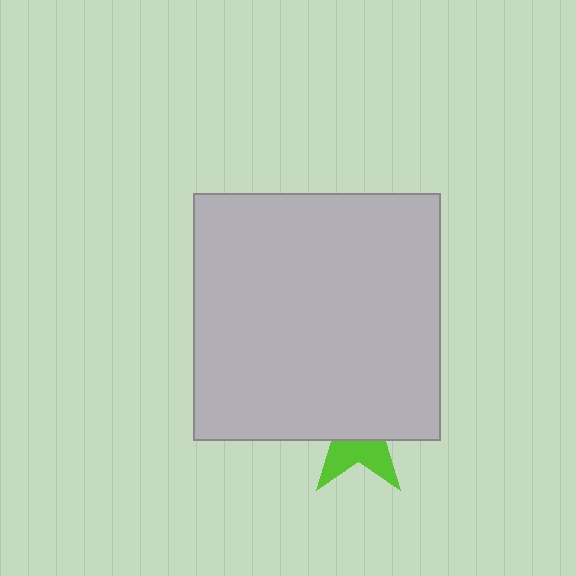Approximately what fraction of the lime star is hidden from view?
Roughly 64% of the lime star is hidden behind the light gray square.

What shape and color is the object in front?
The object in front is a light gray square.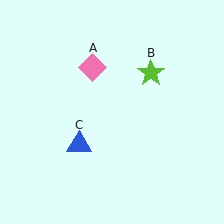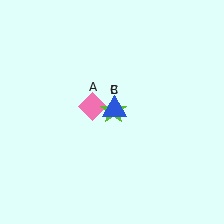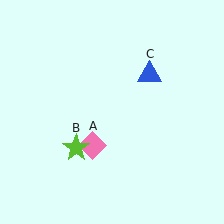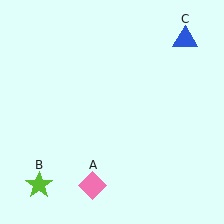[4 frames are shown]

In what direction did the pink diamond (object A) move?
The pink diamond (object A) moved down.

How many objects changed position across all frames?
3 objects changed position: pink diamond (object A), lime star (object B), blue triangle (object C).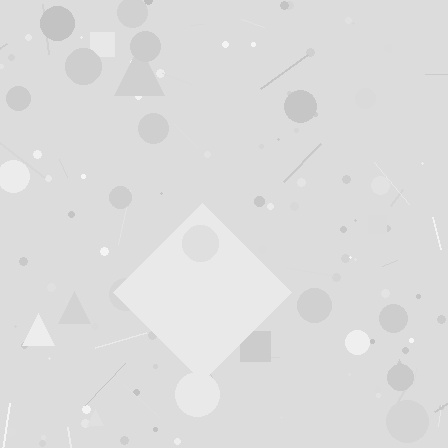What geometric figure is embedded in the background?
A diamond is embedded in the background.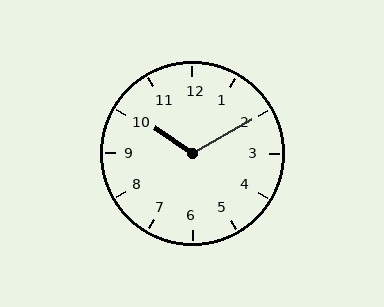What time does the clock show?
10:10.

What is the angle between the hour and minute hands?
Approximately 115 degrees.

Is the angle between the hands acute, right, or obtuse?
It is obtuse.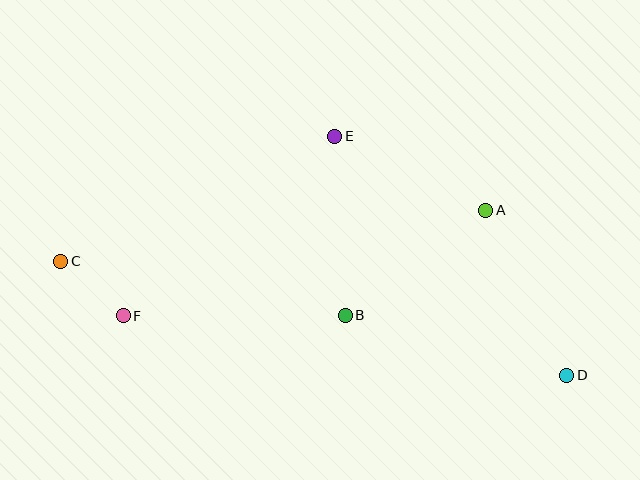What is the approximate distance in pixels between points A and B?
The distance between A and B is approximately 175 pixels.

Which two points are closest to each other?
Points C and F are closest to each other.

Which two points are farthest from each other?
Points C and D are farthest from each other.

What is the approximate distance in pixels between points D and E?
The distance between D and E is approximately 333 pixels.